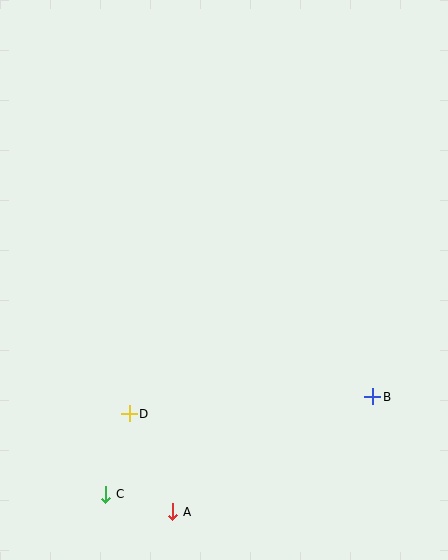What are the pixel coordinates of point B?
Point B is at (373, 397).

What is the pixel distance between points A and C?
The distance between A and C is 69 pixels.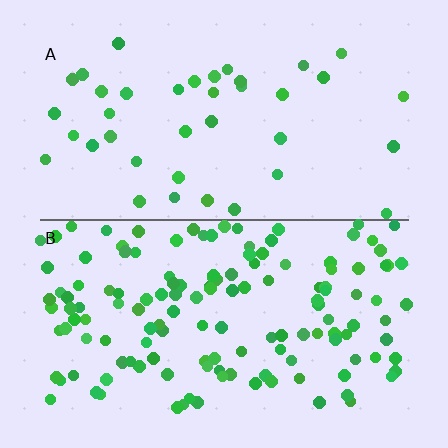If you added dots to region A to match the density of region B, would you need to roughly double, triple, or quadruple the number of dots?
Approximately quadruple.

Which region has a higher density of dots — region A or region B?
B (the bottom).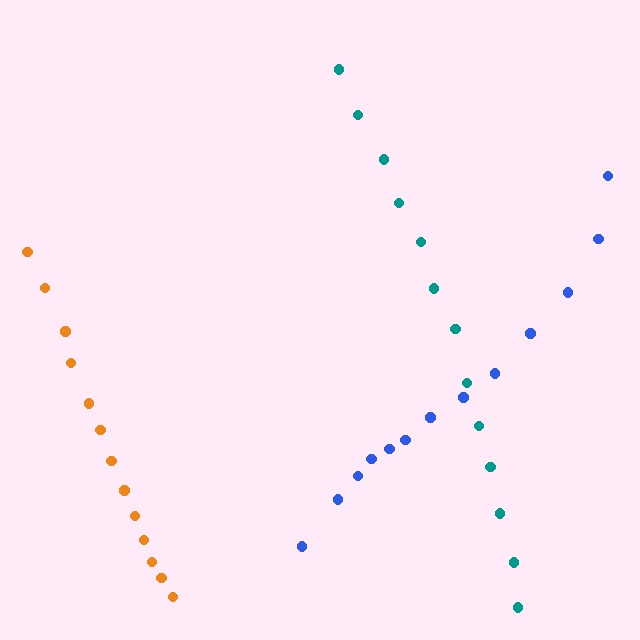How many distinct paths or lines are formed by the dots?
There are 3 distinct paths.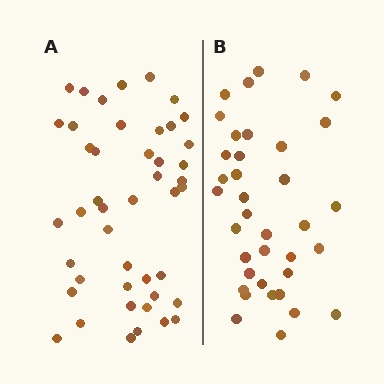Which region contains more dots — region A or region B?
Region A (the left region) has more dots.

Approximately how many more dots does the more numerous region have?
Region A has roughly 8 or so more dots than region B.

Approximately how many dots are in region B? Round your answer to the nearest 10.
About 40 dots. (The exact count is 37, which rounds to 40.)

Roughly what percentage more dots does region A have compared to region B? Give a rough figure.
About 20% more.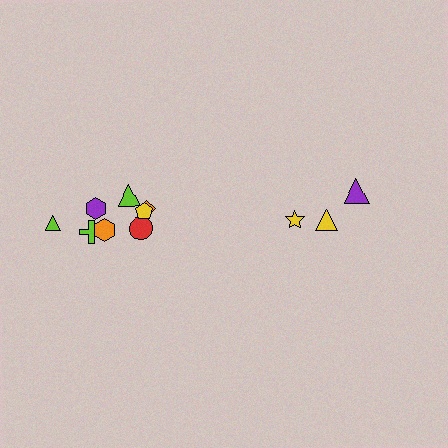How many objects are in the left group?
There are 8 objects.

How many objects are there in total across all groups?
There are 11 objects.